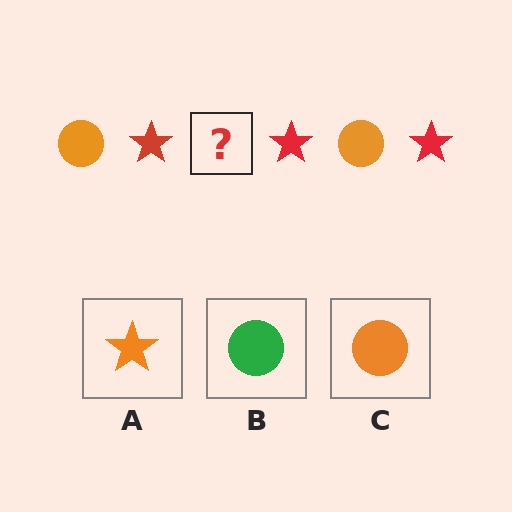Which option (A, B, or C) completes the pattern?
C.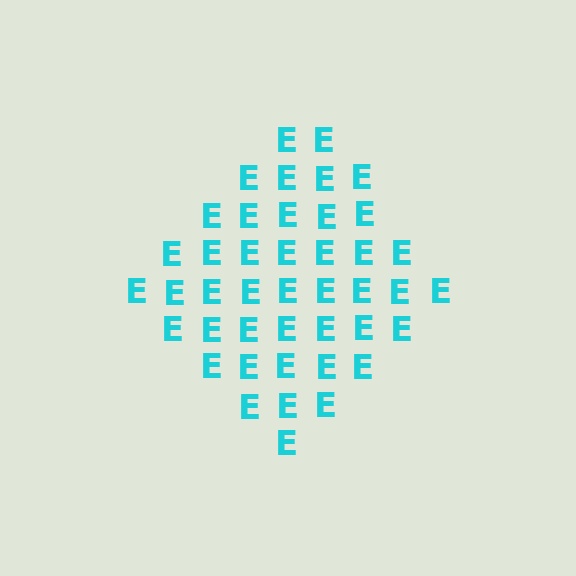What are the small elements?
The small elements are letter E's.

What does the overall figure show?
The overall figure shows a diamond.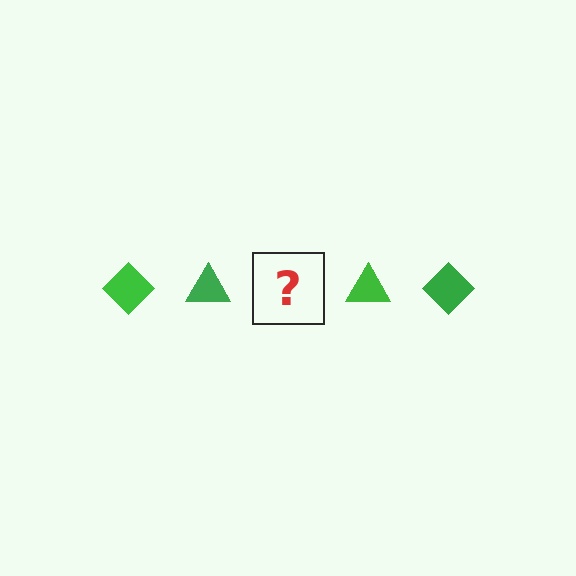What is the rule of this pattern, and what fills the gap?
The rule is that the pattern cycles through diamond, triangle shapes in green. The gap should be filled with a green diamond.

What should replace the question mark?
The question mark should be replaced with a green diamond.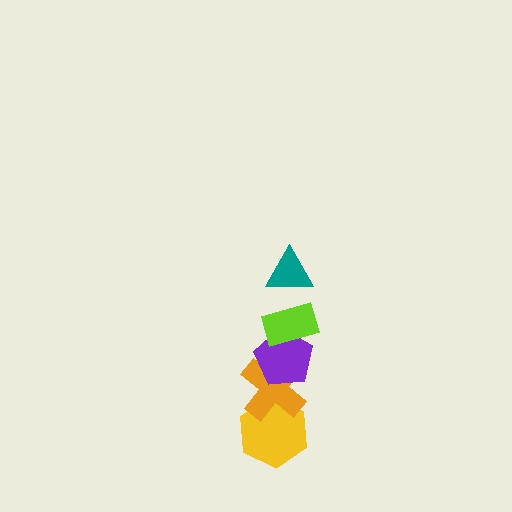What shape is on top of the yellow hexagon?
The orange cross is on top of the yellow hexagon.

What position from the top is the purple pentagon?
The purple pentagon is 3rd from the top.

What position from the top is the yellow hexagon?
The yellow hexagon is 5th from the top.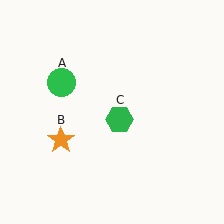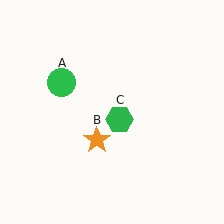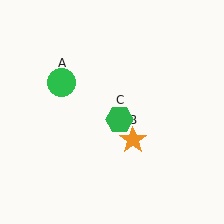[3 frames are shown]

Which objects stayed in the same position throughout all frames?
Green circle (object A) and green hexagon (object C) remained stationary.